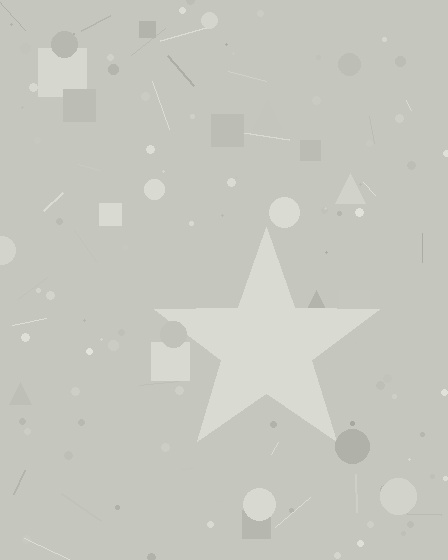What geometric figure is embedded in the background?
A star is embedded in the background.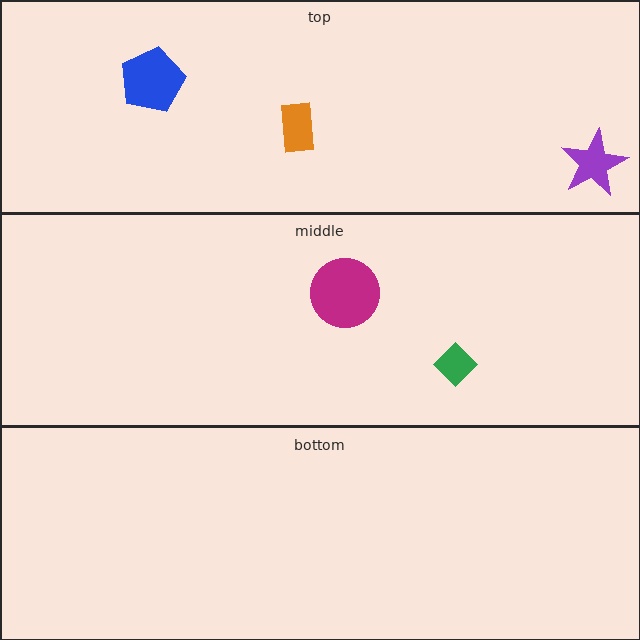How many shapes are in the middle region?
2.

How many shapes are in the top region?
3.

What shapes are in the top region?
The blue pentagon, the orange rectangle, the purple star.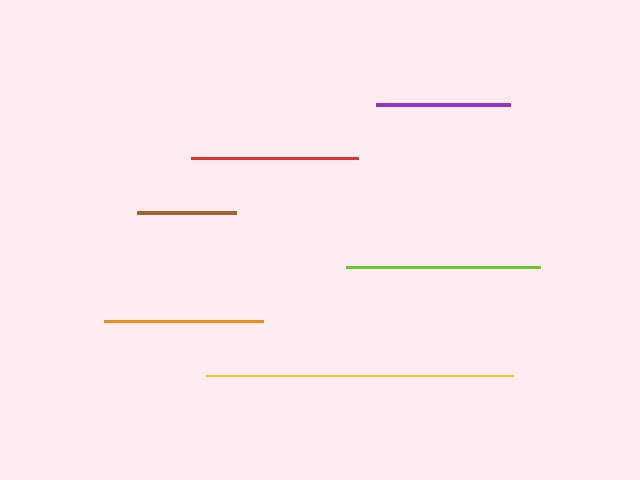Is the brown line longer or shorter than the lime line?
The lime line is longer than the brown line.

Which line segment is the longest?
The yellow line is the longest at approximately 307 pixels.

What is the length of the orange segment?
The orange segment is approximately 159 pixels long.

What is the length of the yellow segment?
The yellow segment is approximately 307 pixels long.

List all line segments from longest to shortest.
From longest to shortest: yellow, lime, red, orange, purple, brown.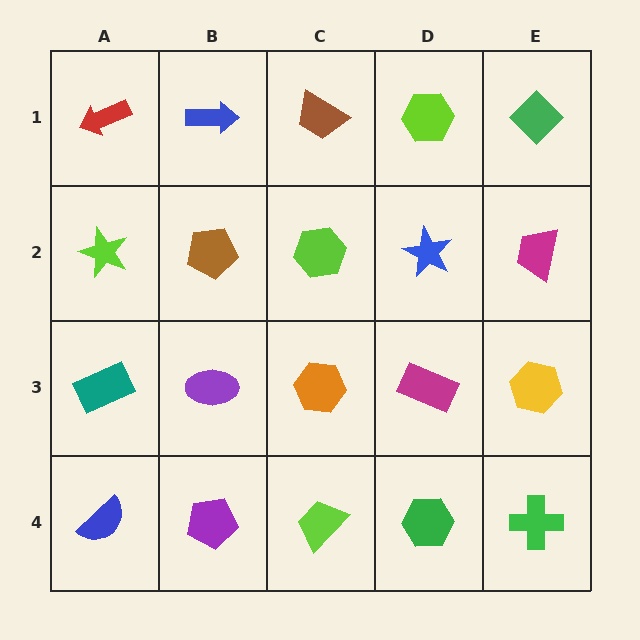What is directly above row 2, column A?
A red arrow.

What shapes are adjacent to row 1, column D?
A blue star (row 2, column D), a brown trapezoid (row 1, column C), a green diamond (row 1, column E).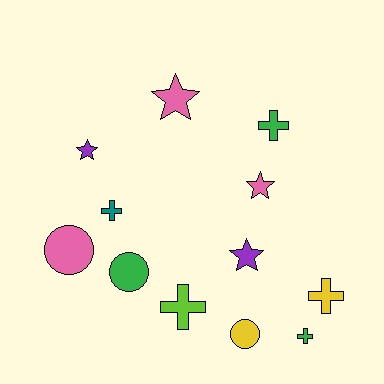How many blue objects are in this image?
There are no blue objects.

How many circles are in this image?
There are 3 circles.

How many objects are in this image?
There are 12 objects.